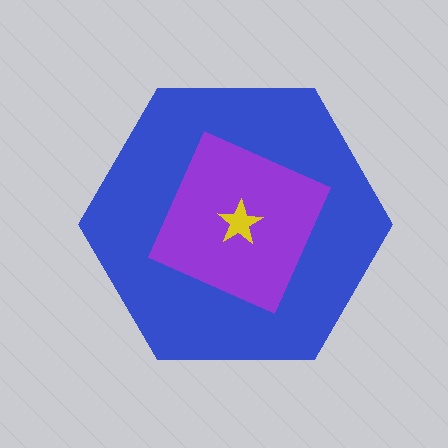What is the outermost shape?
The blue hexagon.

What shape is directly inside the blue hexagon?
The purple diamond.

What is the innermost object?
The yellow star.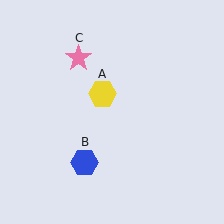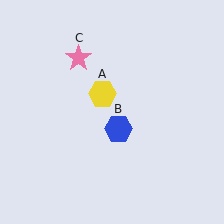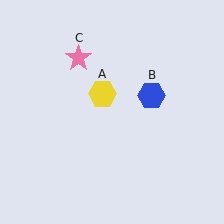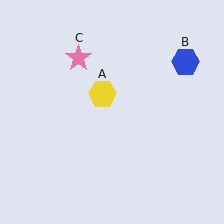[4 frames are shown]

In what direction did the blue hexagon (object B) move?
The blue hexagon (object B) moved up and to the right.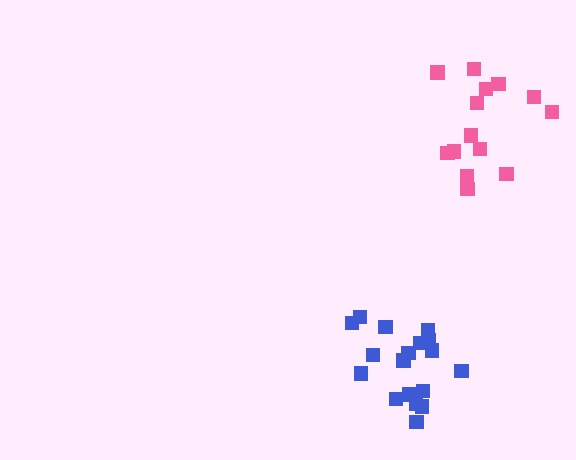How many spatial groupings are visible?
There are 2 spatial groupings.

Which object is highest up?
The pink cluster is topmost.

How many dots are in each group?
Group 1: 14 dots, Group 2: 18 dots (32 total).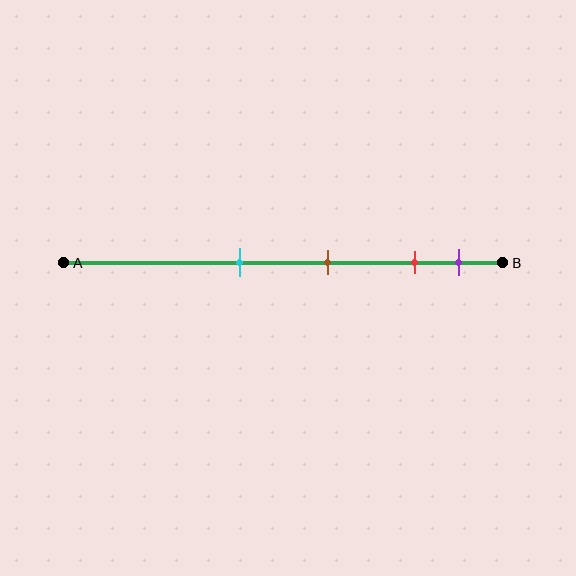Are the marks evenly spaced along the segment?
No, the marks are not evenly spaced.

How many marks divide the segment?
There are 4 marks dividing the segment.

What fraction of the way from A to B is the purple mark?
The purple mark is approximately 90% (0.9) of the way from A to B.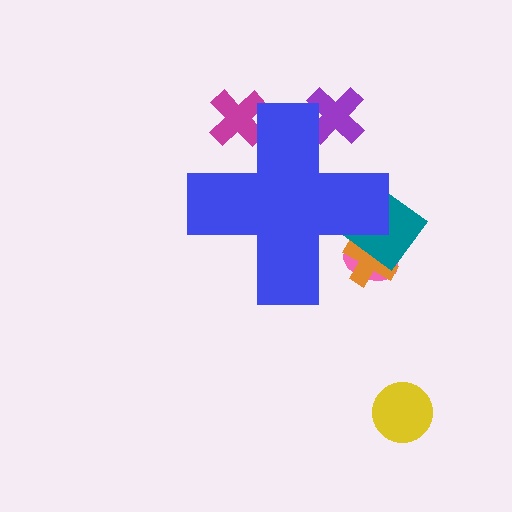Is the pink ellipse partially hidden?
Yes, the pink ellipse is partially hidden behind the blue cross.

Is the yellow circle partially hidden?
No, the yellow circle is fully visible.